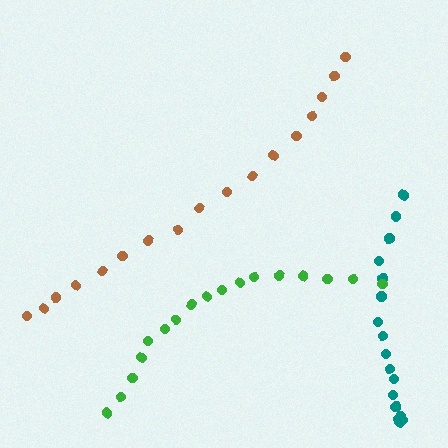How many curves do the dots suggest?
There are 3 distinct paths.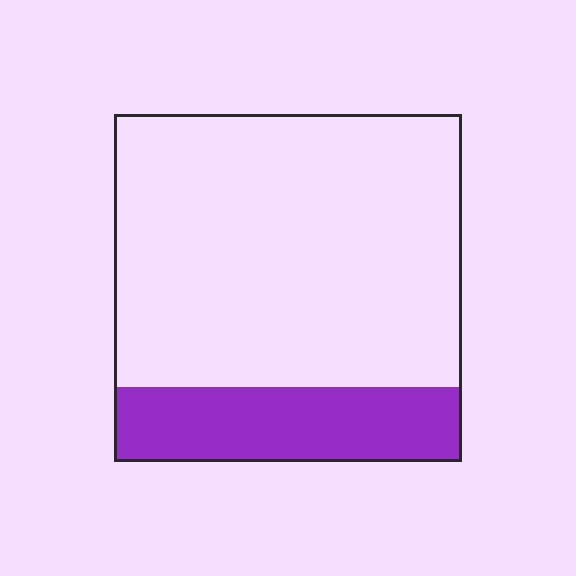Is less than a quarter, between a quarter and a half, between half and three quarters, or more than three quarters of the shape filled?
Less than a quarter.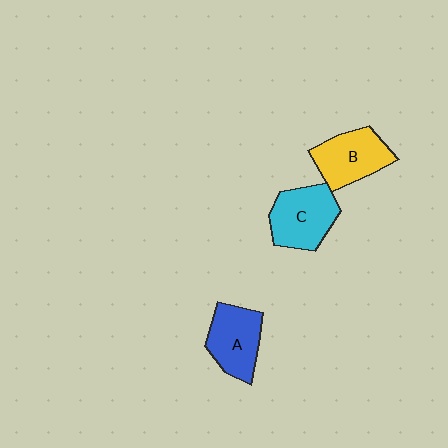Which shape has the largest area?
Shape C (cyan).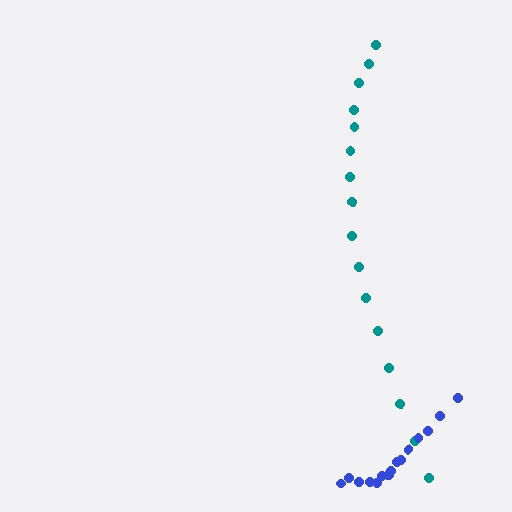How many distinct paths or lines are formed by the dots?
There are 2 distinct paths.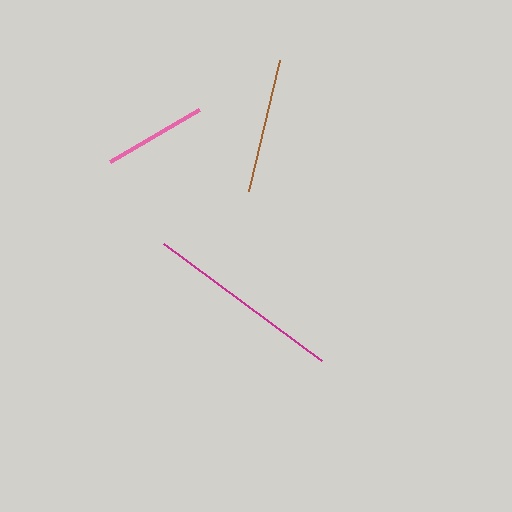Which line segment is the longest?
The magenta line is the longest at approximately 197 pixels.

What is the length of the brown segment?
The brown segment is approximately 134 pixels long.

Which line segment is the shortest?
The pink line is the shortest at approximately 103 pixels.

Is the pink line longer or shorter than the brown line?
The brown line is longer than the pink line.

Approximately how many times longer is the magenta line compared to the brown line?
The magenta line is approximately 1.5 times the length of the brown line.